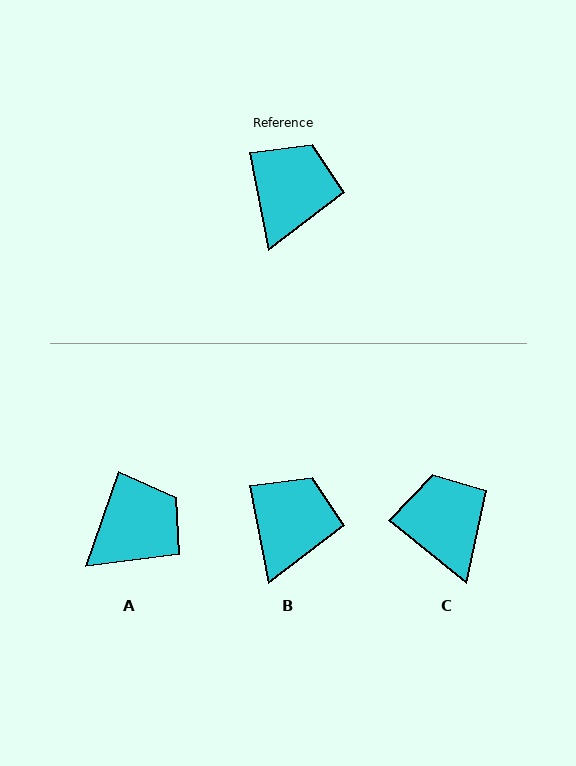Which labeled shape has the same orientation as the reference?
B.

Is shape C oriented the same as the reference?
No, it is off by about 40 degrees.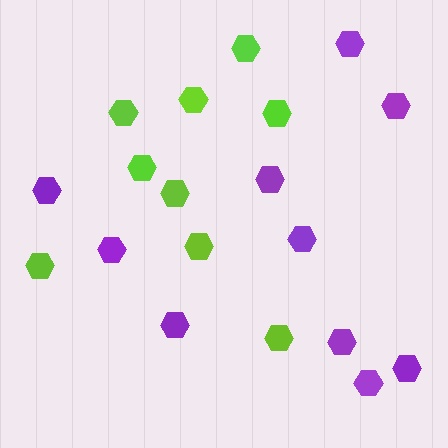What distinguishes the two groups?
There are 2 groups: one group of lime hexagons (9) and one group of purple hexagons (10).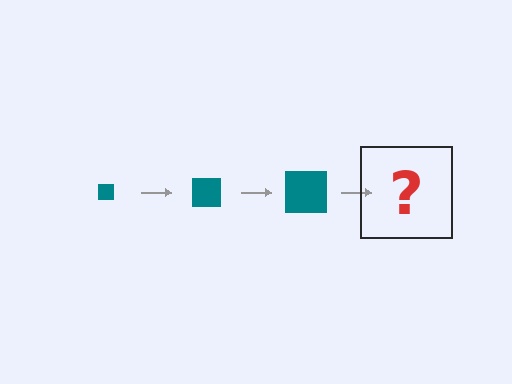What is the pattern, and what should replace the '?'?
The pattern is that the square gets progressively larger each step. The '?' should be a teal square, larger than the previous one.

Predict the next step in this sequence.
The next step is a teal square, larger than the previous one.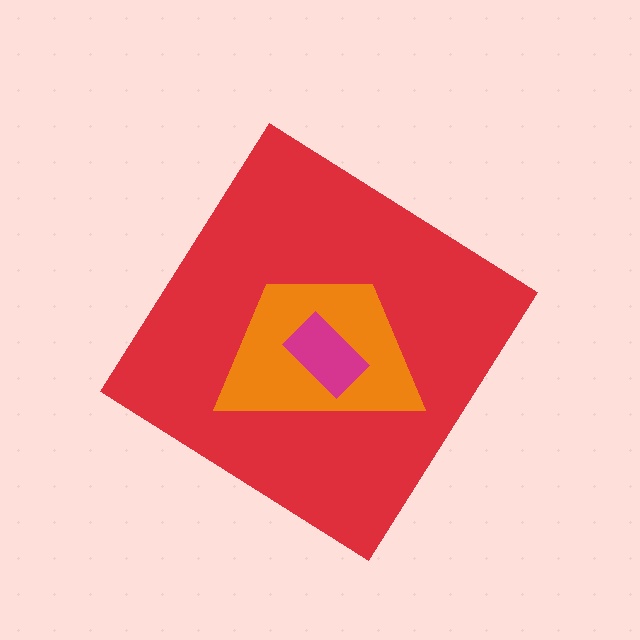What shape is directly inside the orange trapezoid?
The magenta rectangle.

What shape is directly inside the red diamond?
The orange trapezoid.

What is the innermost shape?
The magenta rectangle.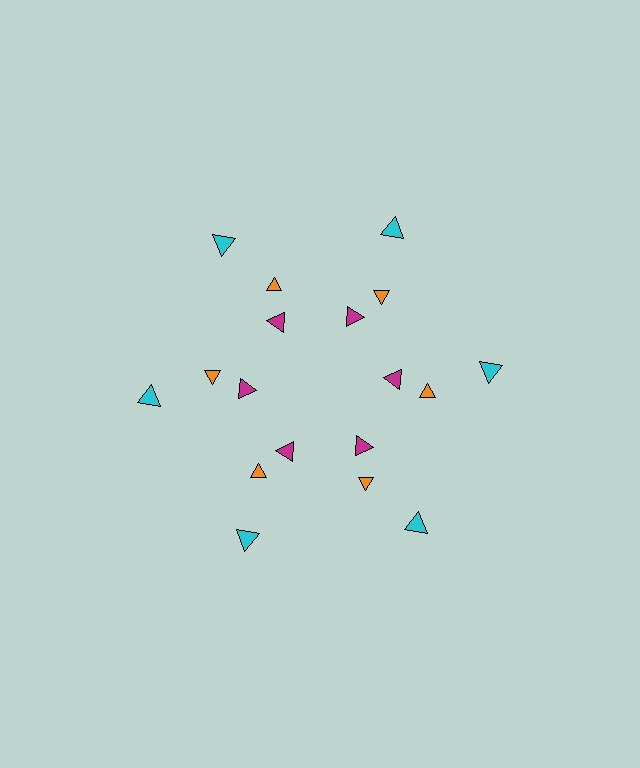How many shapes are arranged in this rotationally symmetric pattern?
There are 18 shapes, arranged in 6 groups of 3.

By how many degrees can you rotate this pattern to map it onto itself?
The pattern maps onto itself every 60 degrees of rotation.